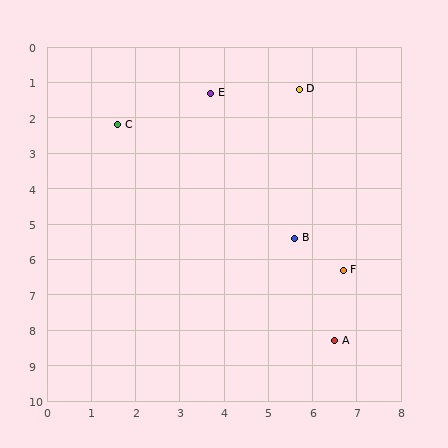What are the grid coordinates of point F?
Point F is at approximately (6.7, 6.3).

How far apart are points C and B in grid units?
Points C and B are about 5.1 grid units apart.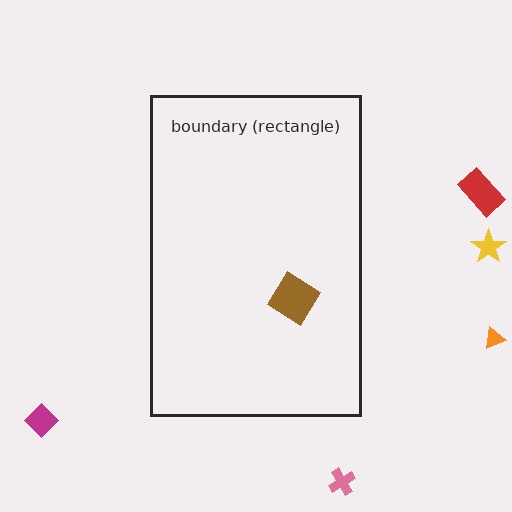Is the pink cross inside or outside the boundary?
Outside.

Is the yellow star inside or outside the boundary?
Outside.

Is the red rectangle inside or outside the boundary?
Outside.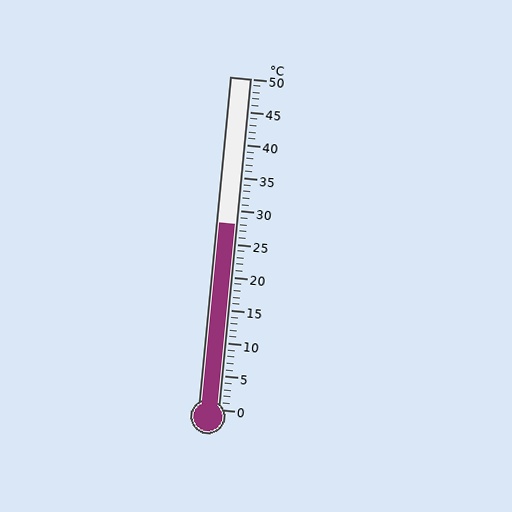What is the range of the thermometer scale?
The thermometer scale ranges from 0°C to 50°C.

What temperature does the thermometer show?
The thermometer shows approximately 28°C.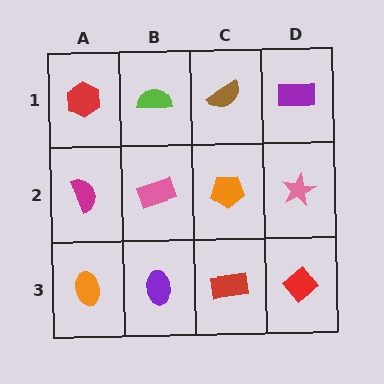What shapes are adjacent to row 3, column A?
A magenta semicircle (row 2, column A), a purple ellipse (row 3, column B).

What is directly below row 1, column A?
A magenta semicircle.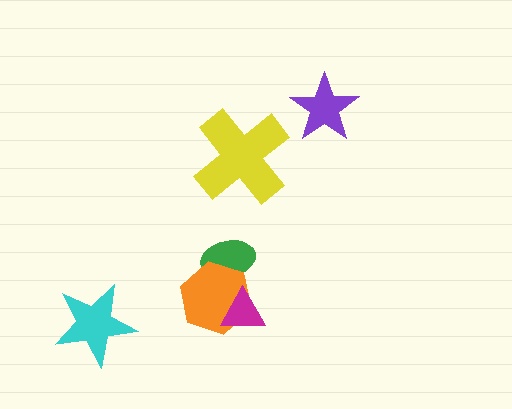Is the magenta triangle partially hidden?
No, no other shape covers it.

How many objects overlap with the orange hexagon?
2 objects overlap with the orange hexagon.